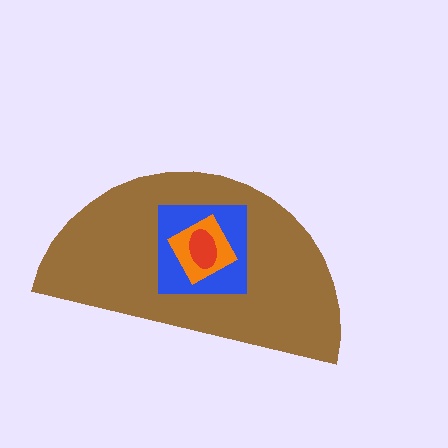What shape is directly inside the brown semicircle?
The blue square.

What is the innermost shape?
The red ellipse.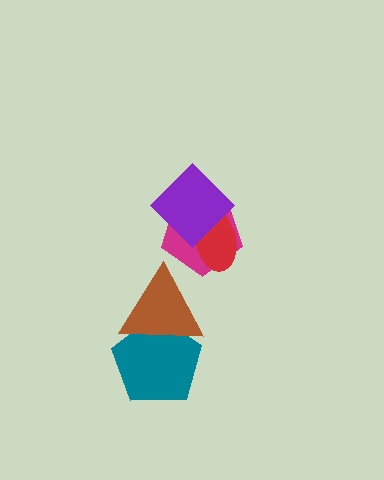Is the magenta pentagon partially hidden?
Yes, it is partially covered by another shape.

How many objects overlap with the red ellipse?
2 objects overlap with the red ellipse.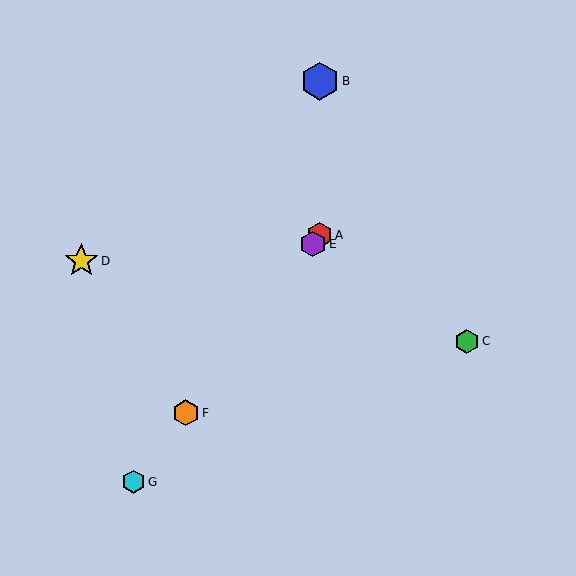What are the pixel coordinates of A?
Object A is at (319, 235).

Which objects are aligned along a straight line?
Objects A, E, F, G are aligned along a straight line.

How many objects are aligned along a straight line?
4 objects (A, E, F, G) are aligned along a straight line.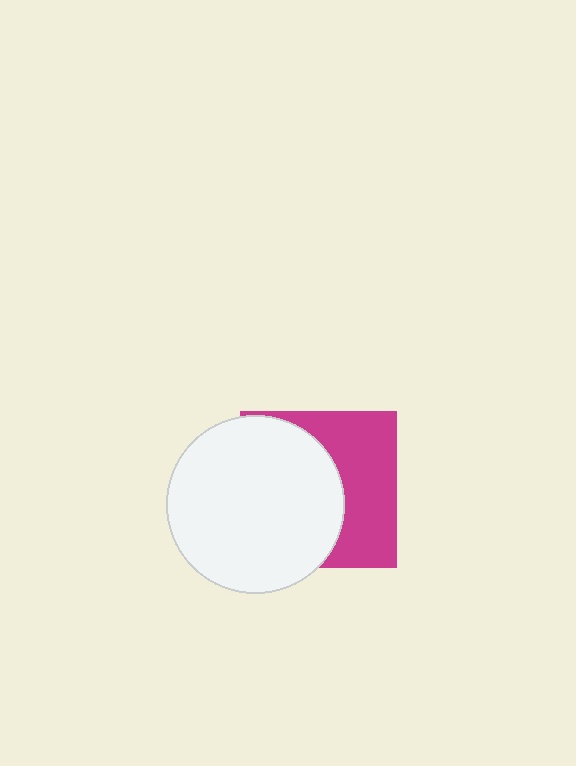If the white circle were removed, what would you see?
You would see the complete magenta square.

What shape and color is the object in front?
The object in front is a white circle.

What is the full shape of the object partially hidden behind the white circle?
The partially hidden object is a magenta square.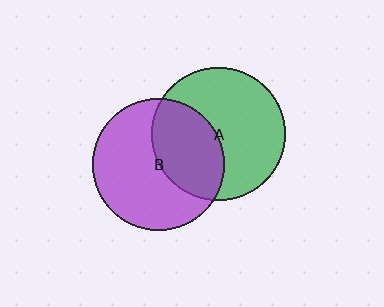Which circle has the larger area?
Circle A (green).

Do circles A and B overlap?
Yes.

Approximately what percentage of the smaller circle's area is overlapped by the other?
Approximately 40%.